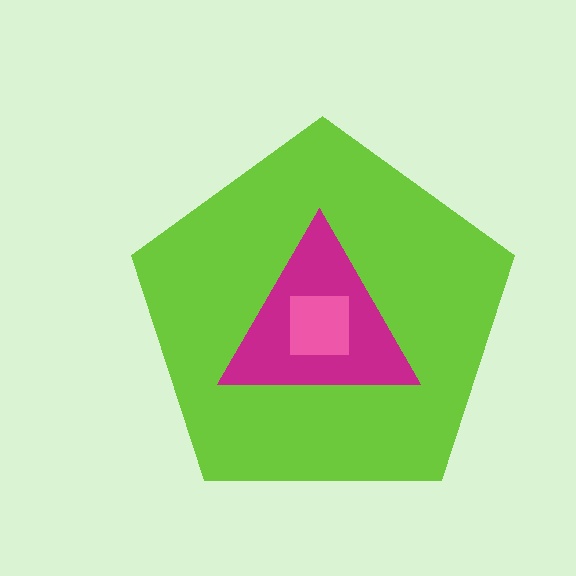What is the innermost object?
The pink square.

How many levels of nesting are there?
3.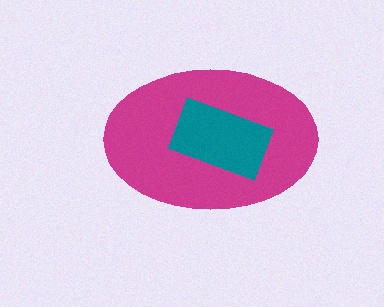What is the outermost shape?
The magenta ellipse.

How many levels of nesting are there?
2.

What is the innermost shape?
The teal rectangle.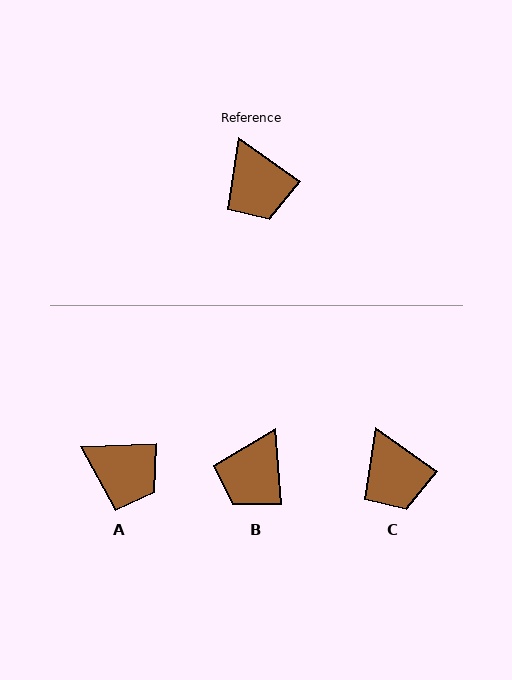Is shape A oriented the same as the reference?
No, it is off by about 38 degrees.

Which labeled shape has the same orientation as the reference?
C.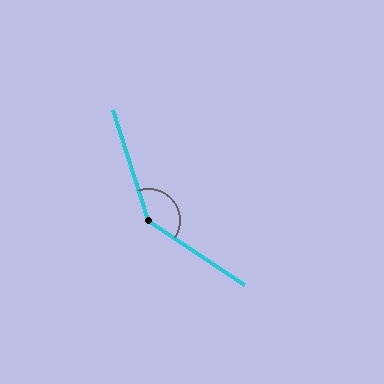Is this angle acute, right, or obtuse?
It is obtuse.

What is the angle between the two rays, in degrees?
Approximately 142 degrees.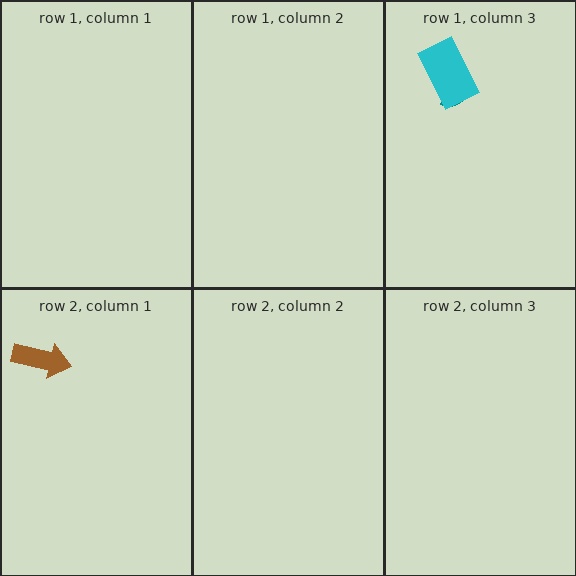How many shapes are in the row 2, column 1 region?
1.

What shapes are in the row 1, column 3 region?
The teal semicircle, the cyan rectangle.